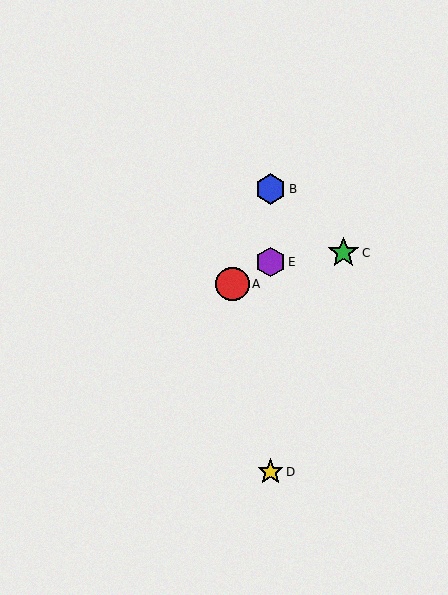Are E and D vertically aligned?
Yes, both are at x≈270.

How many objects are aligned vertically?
3 objects (B, D, E) are aligned vertically.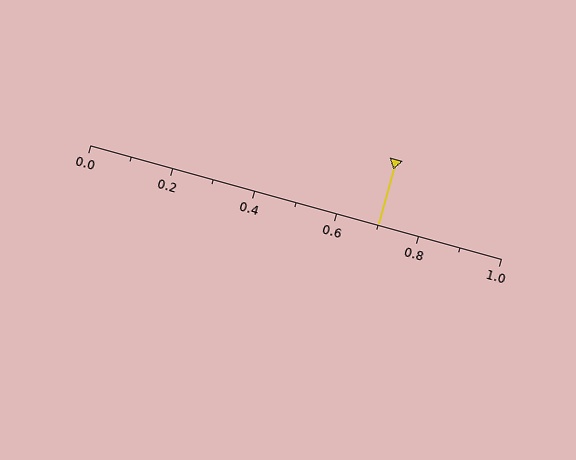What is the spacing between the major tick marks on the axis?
The major ticks are spaced 0.2 apart.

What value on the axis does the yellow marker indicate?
The marker indicates approximately 0.7.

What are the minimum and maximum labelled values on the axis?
The axis runs from 0.0 to 1.0.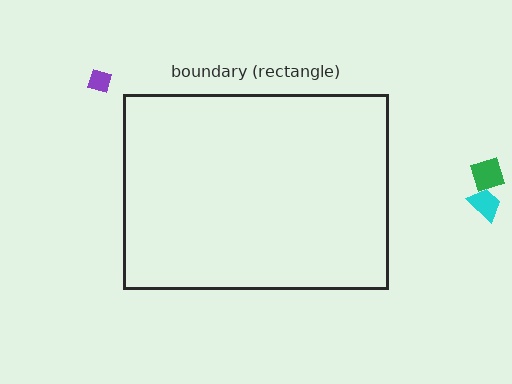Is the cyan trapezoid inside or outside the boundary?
Outside.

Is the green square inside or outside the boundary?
Outside.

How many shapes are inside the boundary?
0 inside, 3 outside.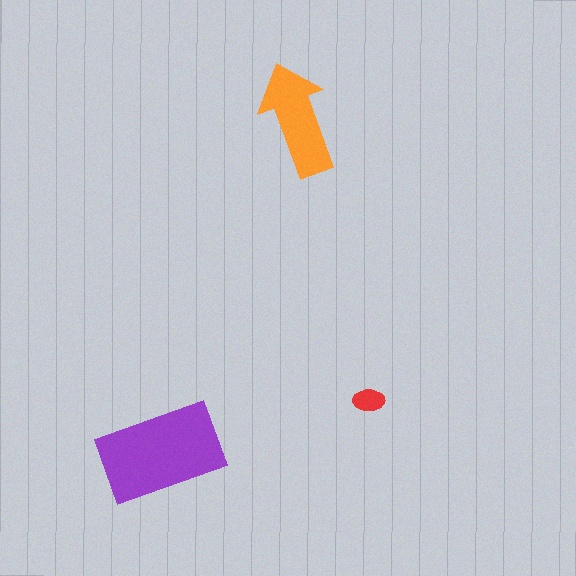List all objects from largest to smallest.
The purple rectangle, the orange arrow, the red ellipse.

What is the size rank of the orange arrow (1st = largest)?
2nd.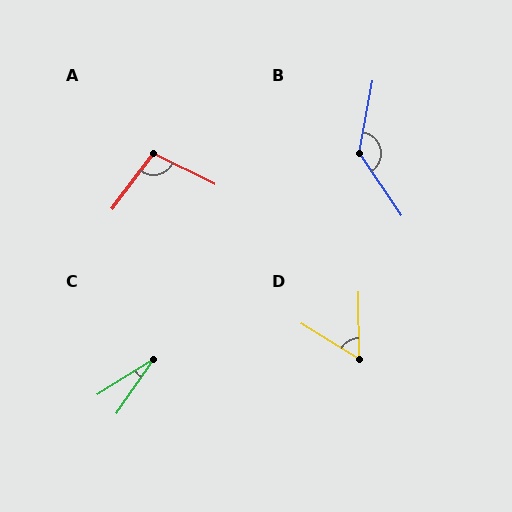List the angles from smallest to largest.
C (23°), D (58°), A (100°), B (135°).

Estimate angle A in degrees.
Approximately 100 degrees.